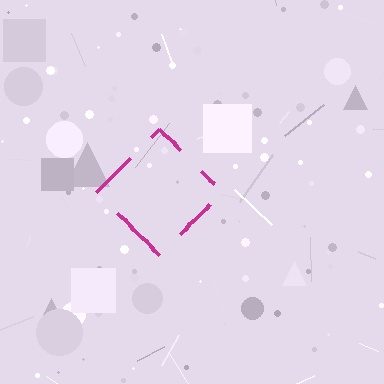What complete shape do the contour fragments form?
The contour fragments form a diamond.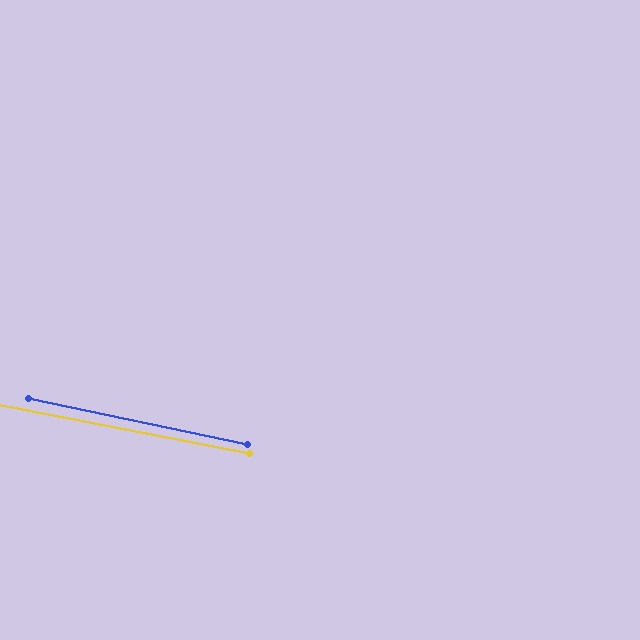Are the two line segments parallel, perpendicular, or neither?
Parallel — their directions differ by only 0.6°.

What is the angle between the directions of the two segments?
Approximately 1 degree.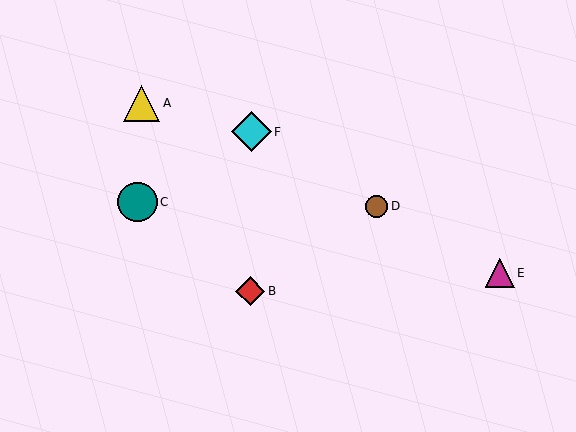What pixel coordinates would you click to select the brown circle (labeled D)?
Click at (377, 206) to select the brown circle D.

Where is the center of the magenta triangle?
The center of the magenta triangle is at (500, 273).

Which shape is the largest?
The cyan diamond (labeled F) is the largest.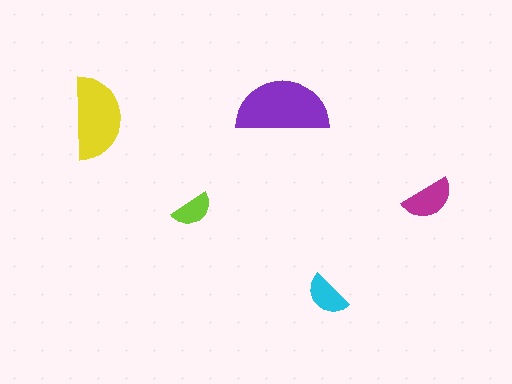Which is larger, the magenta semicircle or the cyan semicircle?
The magenta one.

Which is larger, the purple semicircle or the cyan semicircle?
The purple one.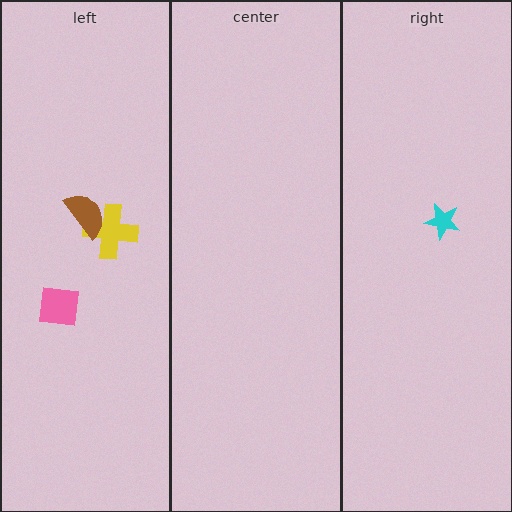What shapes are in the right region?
The cyan star.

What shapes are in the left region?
The yellow cross, the brown semicircle, the pink square.